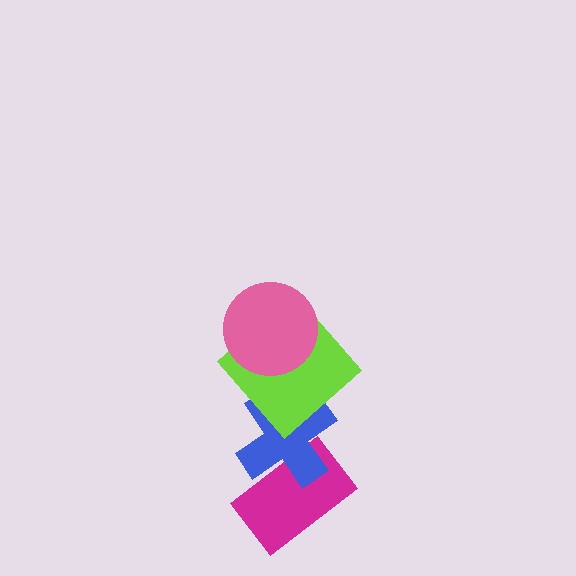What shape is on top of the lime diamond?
The pink circle is on top of the lime diamond.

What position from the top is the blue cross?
The blue cross is 3rd from the top.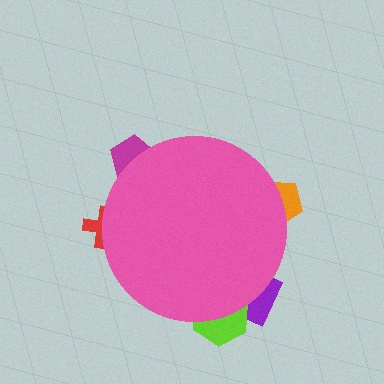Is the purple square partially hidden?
Yes, the purple square is partially hidden behind the pink circle.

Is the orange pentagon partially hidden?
Yes, the orange pentagon is partially hidden behind the pink circle.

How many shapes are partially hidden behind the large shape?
5 shapes are partially hidden.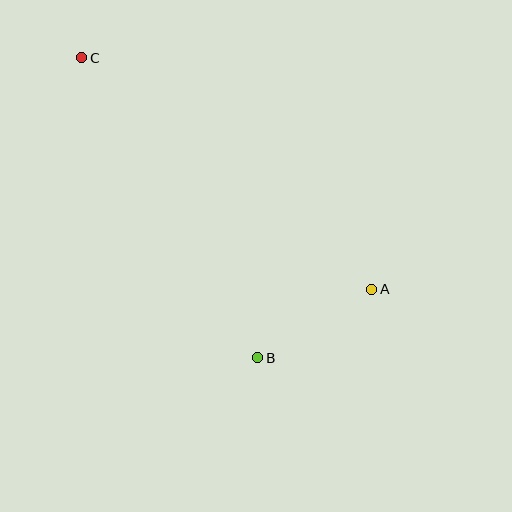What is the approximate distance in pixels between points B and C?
The distance between B and C is approximately 348 pixels.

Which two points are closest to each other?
Points A and B are closest to each other.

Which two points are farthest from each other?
Points A and C are farthest from each other.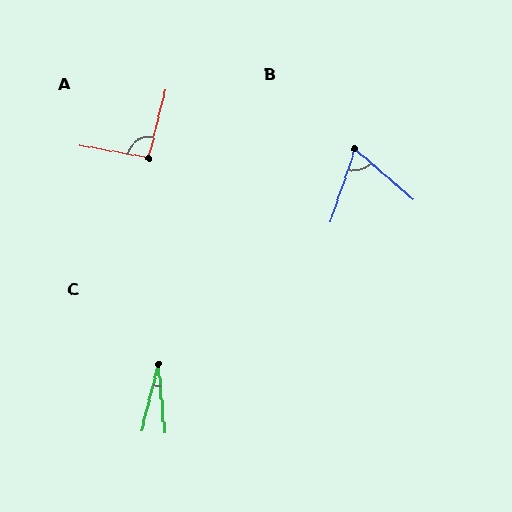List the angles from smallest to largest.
C (19°), B (67°), A (95°).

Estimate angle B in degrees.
Approximately 67 degrees.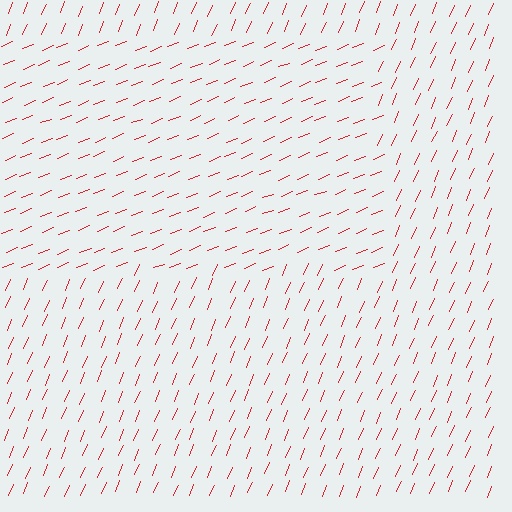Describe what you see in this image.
The image is filled with small red line segments. A rectangle region in the image has lines oriented differently from the surrounding lines, creating a visible texture boundary.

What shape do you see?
I see a rectangle.